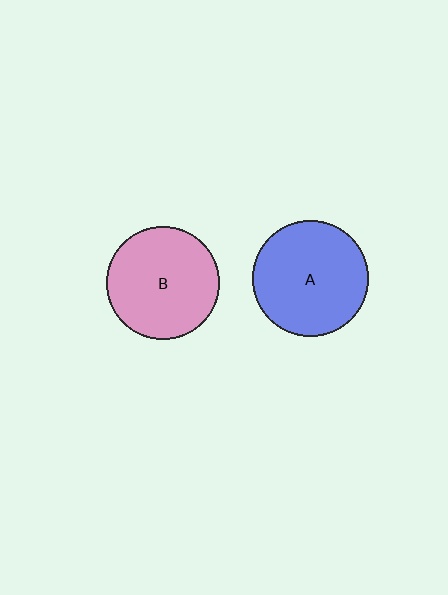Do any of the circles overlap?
No, none of the circles overlap.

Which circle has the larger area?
Circle A (blue).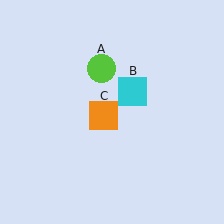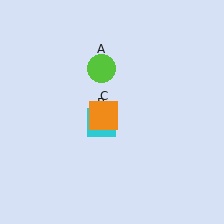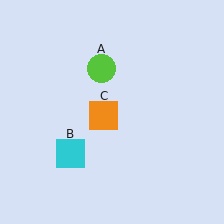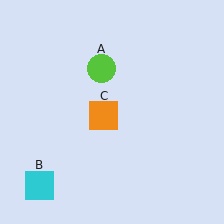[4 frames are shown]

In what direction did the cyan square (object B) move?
The cyan square (object B) moved down and to the left.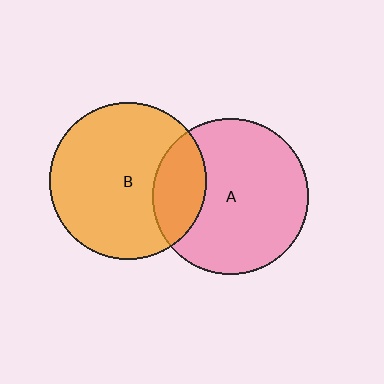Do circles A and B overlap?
Yes.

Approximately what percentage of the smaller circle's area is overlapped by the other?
Approximately 20%.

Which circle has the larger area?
Circle B (orange).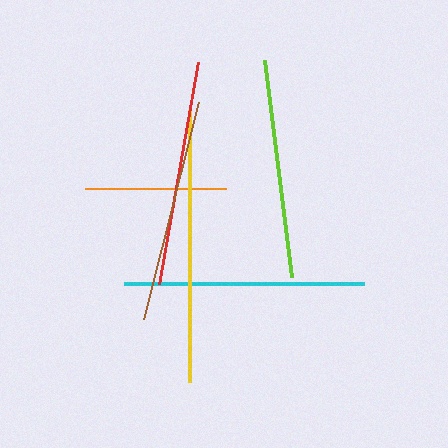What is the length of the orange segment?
The orange segment is approximately 141 pixels long.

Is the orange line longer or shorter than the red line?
The red line is longer than the orange line.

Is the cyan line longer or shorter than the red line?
The cyan line is longer than the red line.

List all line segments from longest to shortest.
From longest to shortest: yellow, cyan, red, brown, lime, orange.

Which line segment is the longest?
The yellow line is the longest at approximately 272 pixels.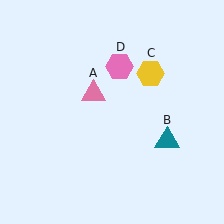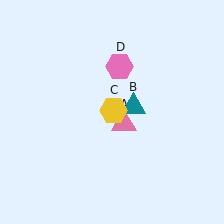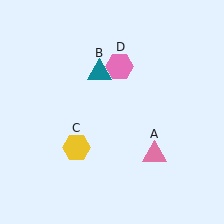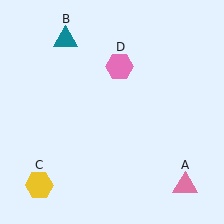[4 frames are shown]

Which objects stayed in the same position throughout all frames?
Pink hexagon (object D) remained stationary.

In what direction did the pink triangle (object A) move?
The pink triangle (object A) moved down and to the right.